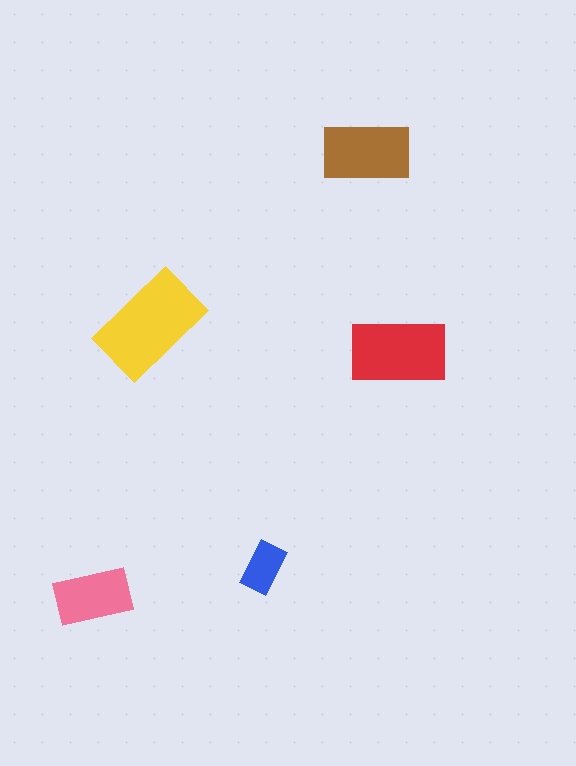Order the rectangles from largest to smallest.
the yellow one, the red one, the brown one, the pink one, the blue one.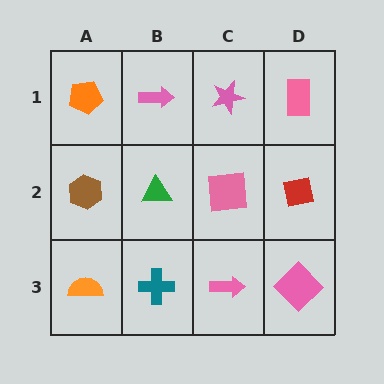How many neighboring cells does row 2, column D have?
3.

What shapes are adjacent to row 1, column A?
A brown hexagon (row 2, column A), a pink arrow (row 1, column B).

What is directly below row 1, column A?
A brown hexagon.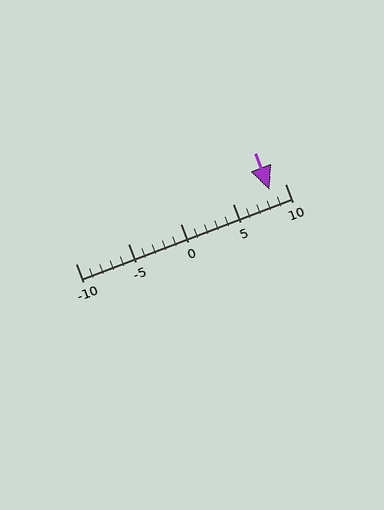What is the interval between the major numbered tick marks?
The major tick marks are spaced 5 units apart.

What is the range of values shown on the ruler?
The ruler shows values from -10 to 10.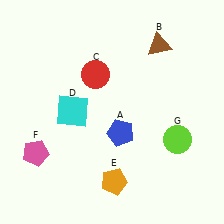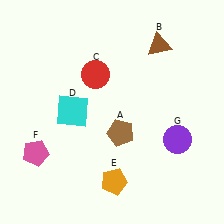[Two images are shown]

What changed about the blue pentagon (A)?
In Image 1, A is blue. In Image 2, it changed to brown.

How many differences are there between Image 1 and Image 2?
There are 2 differences between the two images.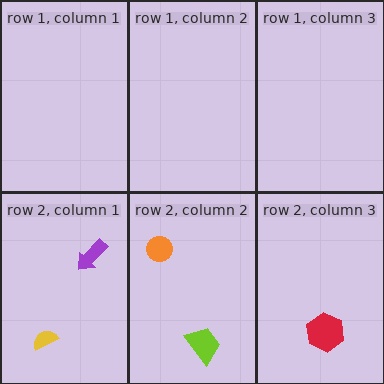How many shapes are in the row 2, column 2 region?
2.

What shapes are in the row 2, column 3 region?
The red hexagon.